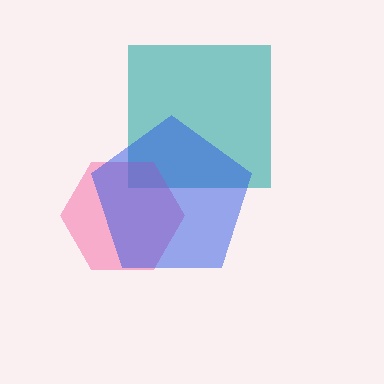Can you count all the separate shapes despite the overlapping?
Yes, there are 3 separate shapes.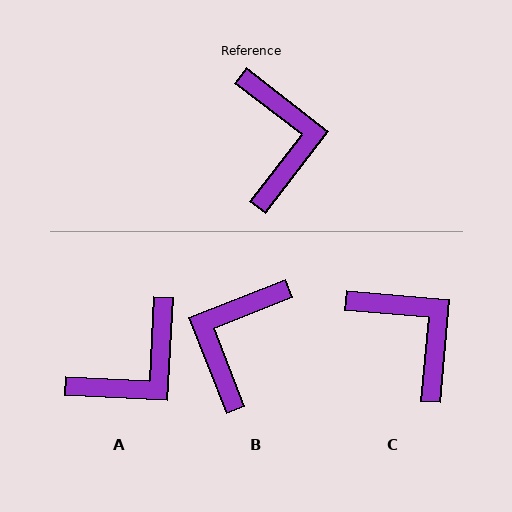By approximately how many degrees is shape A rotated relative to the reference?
Approximately 55 degrees clockwise.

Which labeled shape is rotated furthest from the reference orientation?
B, about 149 degrees away.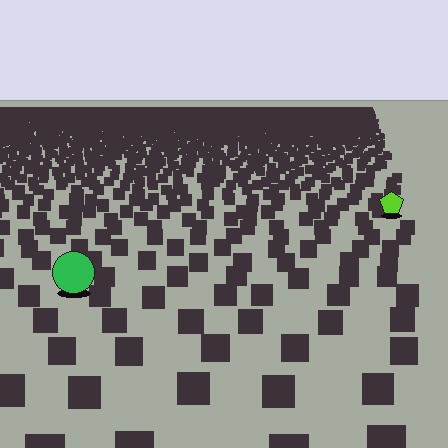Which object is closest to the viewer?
The green circle is closest. The texture marks near it are larger and more spread out.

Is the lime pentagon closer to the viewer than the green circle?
No. The green circle is closer — you can tell from the texture gradient: the ground texture is coarser near it.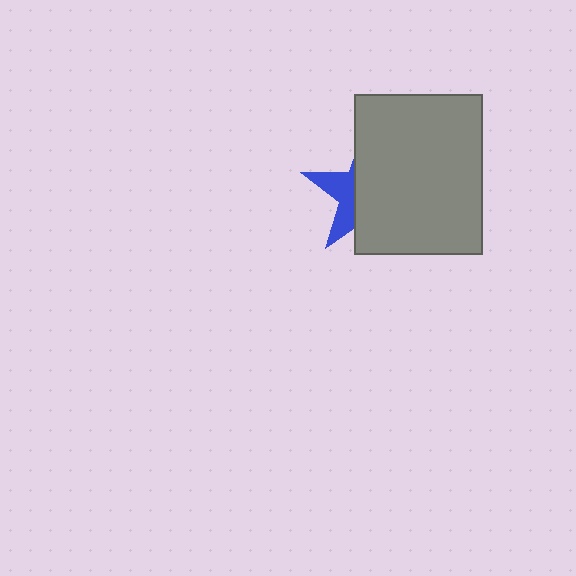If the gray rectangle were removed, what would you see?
You would see the complete blue star.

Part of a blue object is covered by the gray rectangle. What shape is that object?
It is a star.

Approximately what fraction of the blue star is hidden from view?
Roughly 68% of the blue star is hidden behind the gray rectangle.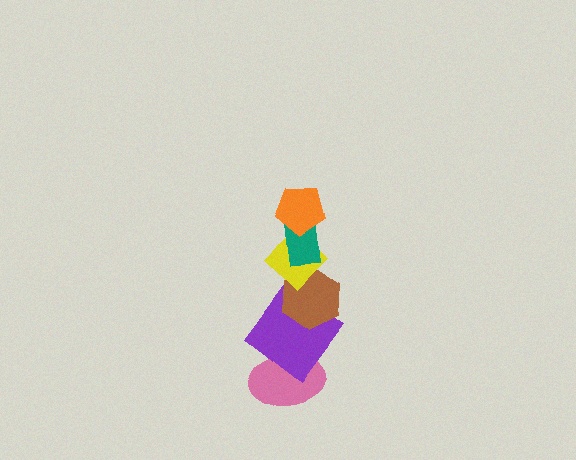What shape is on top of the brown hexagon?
The yellow diamond is on top of the brown hexagon.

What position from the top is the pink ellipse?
The pink ellipse is 6th from the top.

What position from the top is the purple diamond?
The purple diamond is 5th from the top.